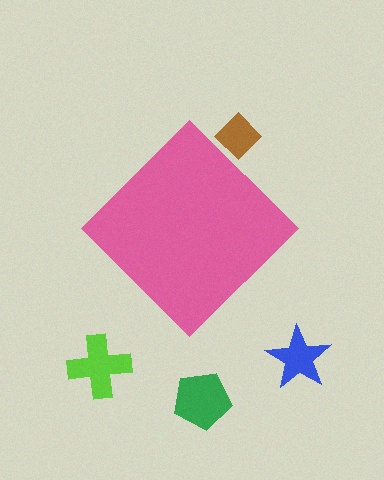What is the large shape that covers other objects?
A pink diamond.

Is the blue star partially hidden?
No, the blue star is fully visible.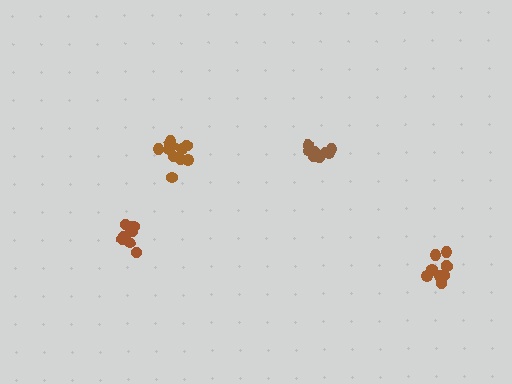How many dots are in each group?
Group 1: 10 dots, Group 2: 11 dots, Group 3: 9 dots, Group 4: 10 dots (40 total).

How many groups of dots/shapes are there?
There are 4 groups.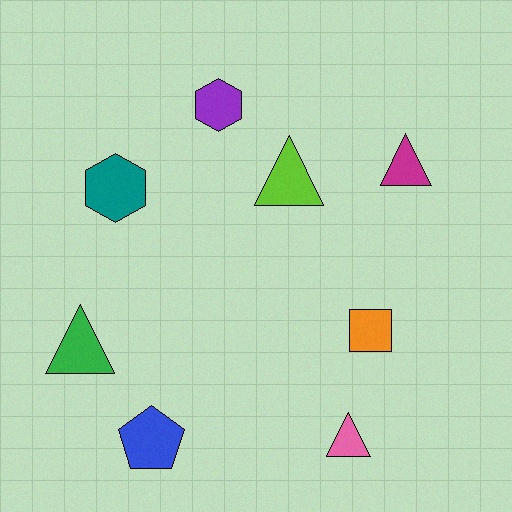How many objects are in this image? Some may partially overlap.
There are 8 objects.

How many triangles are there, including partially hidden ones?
There are 4 triangles.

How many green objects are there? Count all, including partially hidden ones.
There is 1 green object.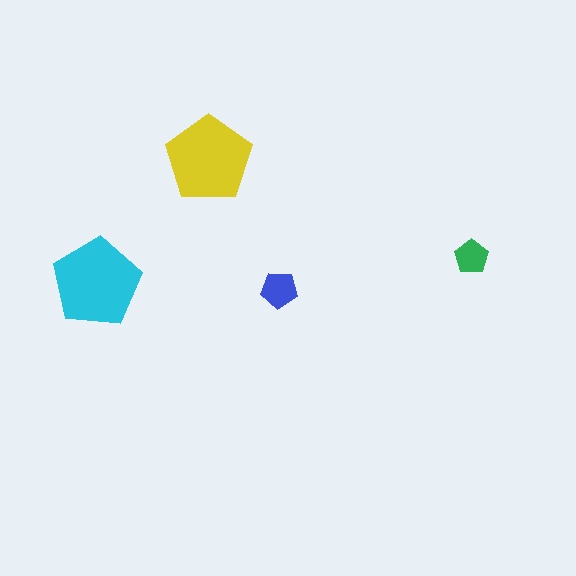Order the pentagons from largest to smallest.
the cyan one, the yellow one, the blue one, the green one.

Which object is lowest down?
The blue pentagon is bottommost.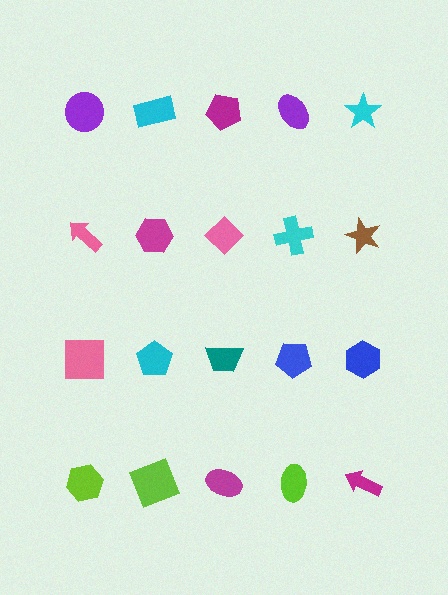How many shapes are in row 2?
5 shapes.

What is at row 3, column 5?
A blue hexagon.